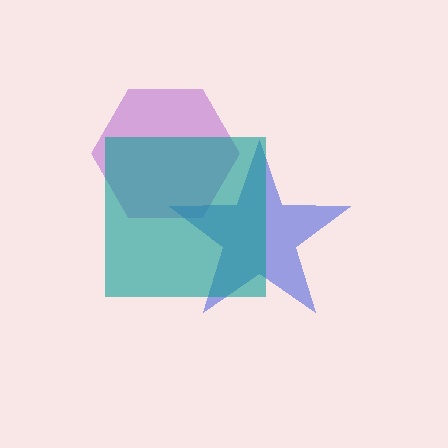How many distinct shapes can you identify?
There are 3 distinct shapes: a purple hexagon, a blue star, a teal square.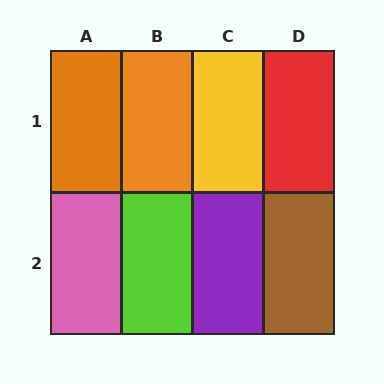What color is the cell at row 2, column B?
Lime.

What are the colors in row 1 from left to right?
Orange, orange, yellow, red.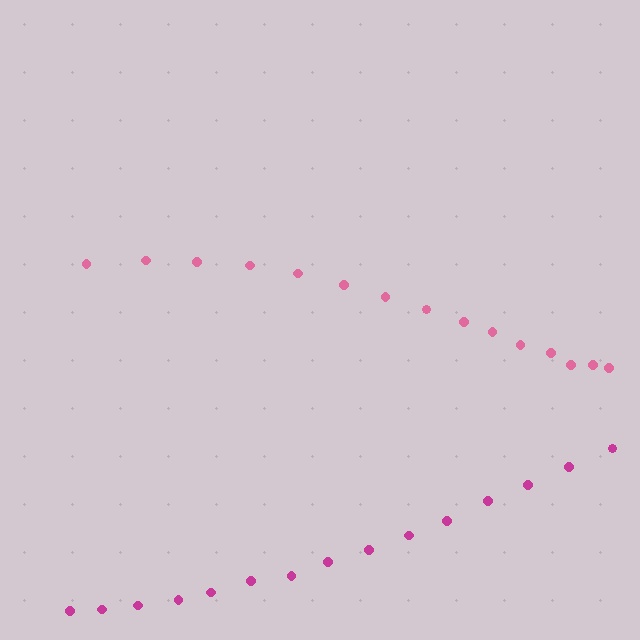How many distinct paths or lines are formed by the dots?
There are 2 distinct paths.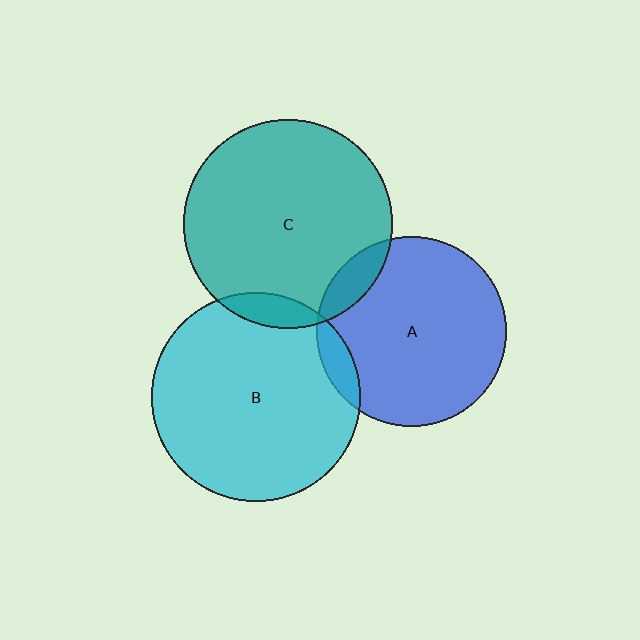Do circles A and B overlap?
Yes.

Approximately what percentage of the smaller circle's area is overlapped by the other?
Approximately 10%.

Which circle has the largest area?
Circle B (cyan).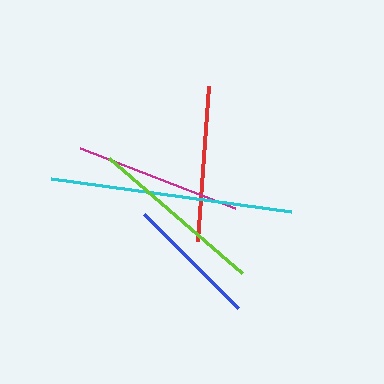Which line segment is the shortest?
The blue line is the shortest at approximately 133 pixels.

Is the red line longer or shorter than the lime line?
The lime line is longer than the red line.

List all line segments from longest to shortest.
From longest to shortest: cyan, lime, magenta, red, blue.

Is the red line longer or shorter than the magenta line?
The magenta line is longer than the red line.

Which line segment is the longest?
The cyan line is the longest at approximately 243 pixels.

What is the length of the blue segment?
The blue segment is approximately 133 pixels long.